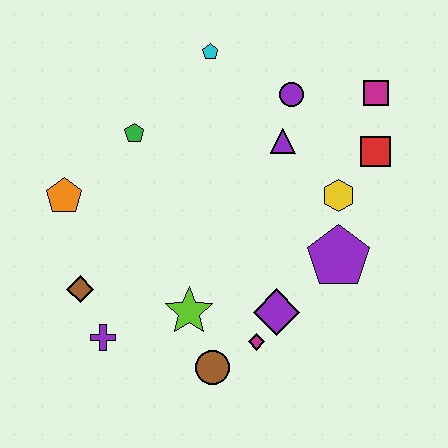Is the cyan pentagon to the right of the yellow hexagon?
No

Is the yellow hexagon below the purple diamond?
No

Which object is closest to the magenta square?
The red square is closest to the magenta square.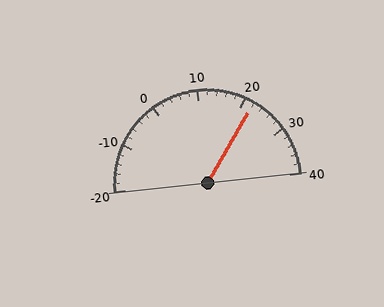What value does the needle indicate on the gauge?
The needle indicates approximately 22.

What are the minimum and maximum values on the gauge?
The gauge ranges from -20 to 40.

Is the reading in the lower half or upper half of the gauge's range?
The reading is in the upper half of the range (-20 to 40).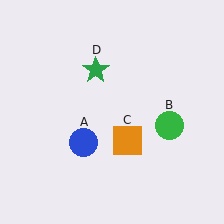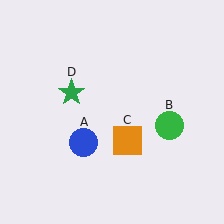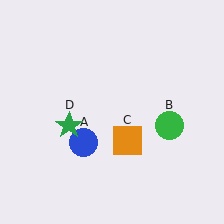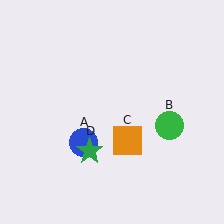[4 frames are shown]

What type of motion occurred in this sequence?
The green star (object D) rotated counterclockwise around the center of the scene.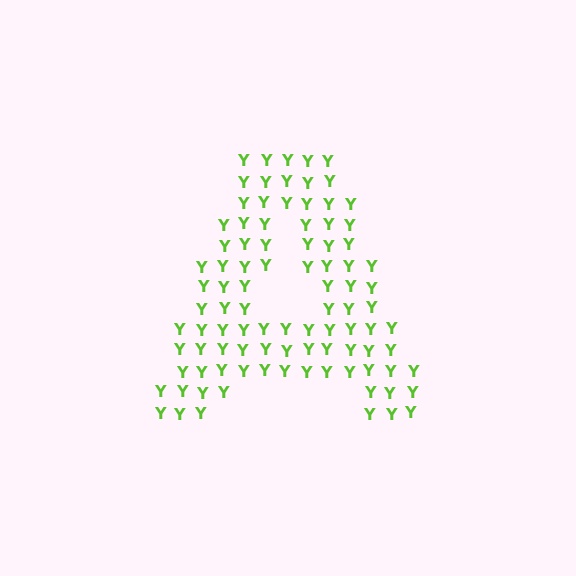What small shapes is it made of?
It is made of small letter Y's.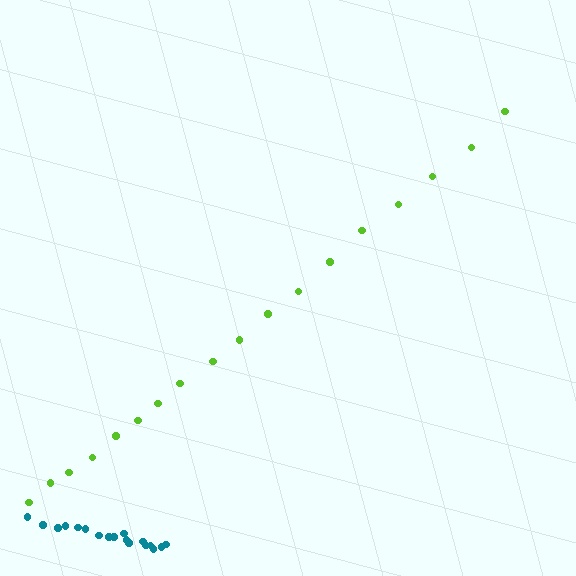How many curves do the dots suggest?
There are 2 distinct paths.